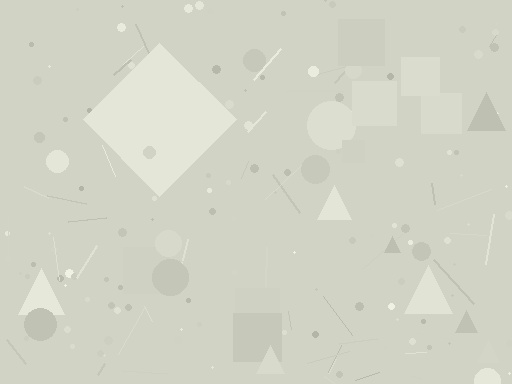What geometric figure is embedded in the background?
A diamond is embedded in the background.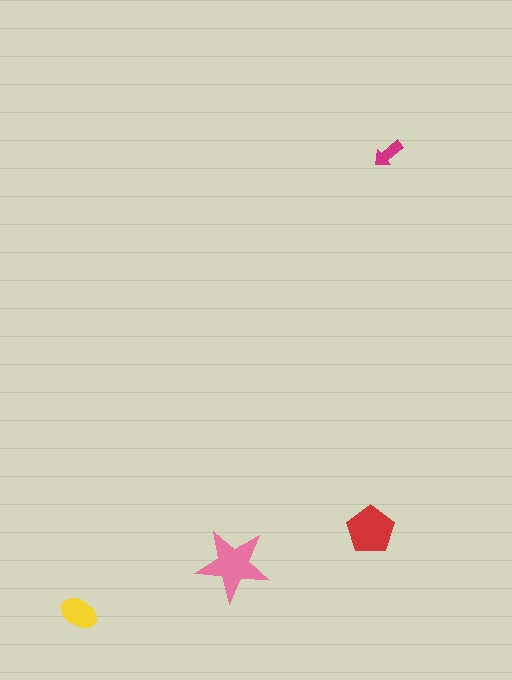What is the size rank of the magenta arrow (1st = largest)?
4th.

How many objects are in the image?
There are 4 objects in the image.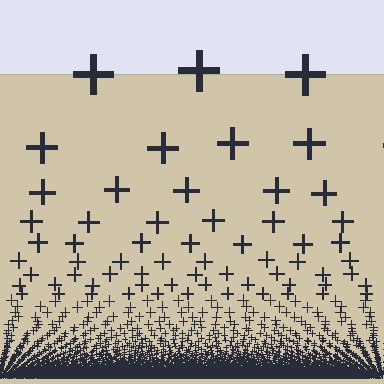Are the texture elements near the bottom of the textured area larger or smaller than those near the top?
Smaller. The gradient is inverted — elements near the bottom are smaller and denser.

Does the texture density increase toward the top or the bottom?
Density increases toward the bottom.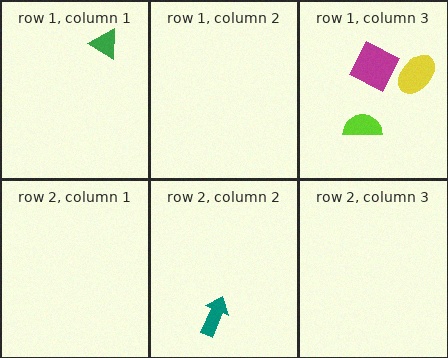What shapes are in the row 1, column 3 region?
The yellow ellipse, the magenta square, the lime semicircle.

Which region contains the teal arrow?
The row 2, column 2 region.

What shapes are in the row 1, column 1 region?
The green triangle.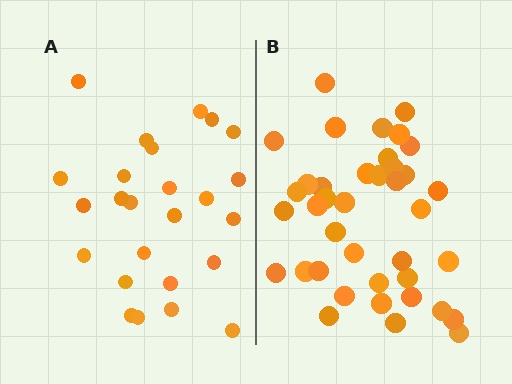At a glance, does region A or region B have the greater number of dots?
Region B (the right region) has more dots.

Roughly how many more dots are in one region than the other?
Region B has approximately 15 more dots than region A.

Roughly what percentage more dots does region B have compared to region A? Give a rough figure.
About 55% more.